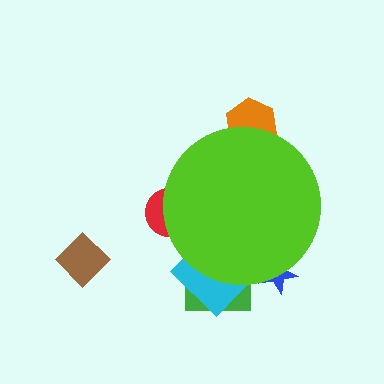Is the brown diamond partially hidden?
No, the brown diamond is fully visible.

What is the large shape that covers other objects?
A lime circle.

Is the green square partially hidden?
Yes, the green square is partially hidden behind the lime circle.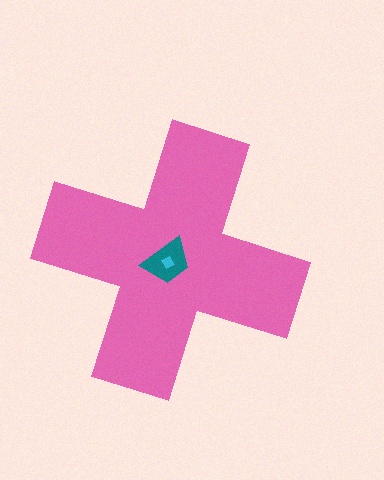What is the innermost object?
The cyan diamond.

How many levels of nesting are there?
3.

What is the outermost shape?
The pink cross.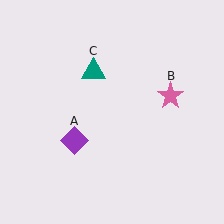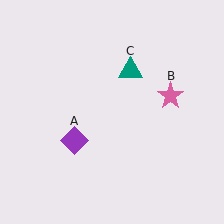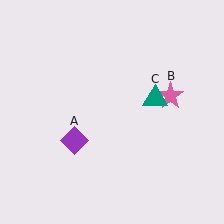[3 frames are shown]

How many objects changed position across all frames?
1 object changed position: teal triangle (object C).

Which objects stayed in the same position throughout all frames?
Purple diamond (object A) and pink star (object B) remained stationary.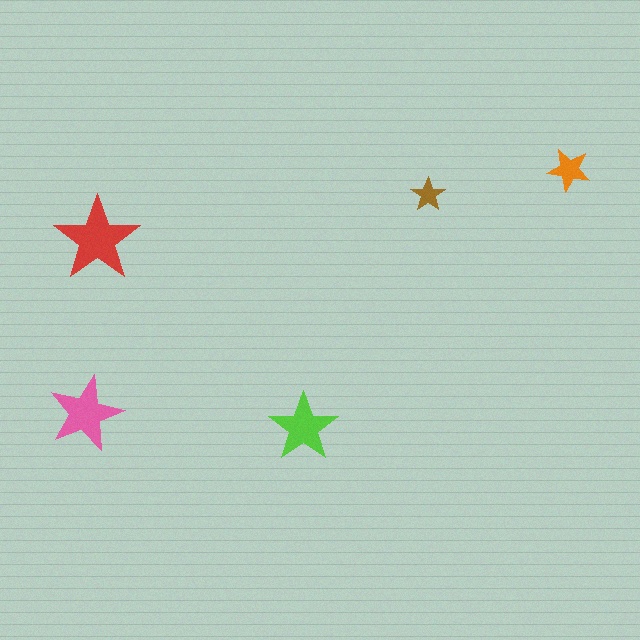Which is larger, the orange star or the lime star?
The lime one.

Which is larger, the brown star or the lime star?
The lime one.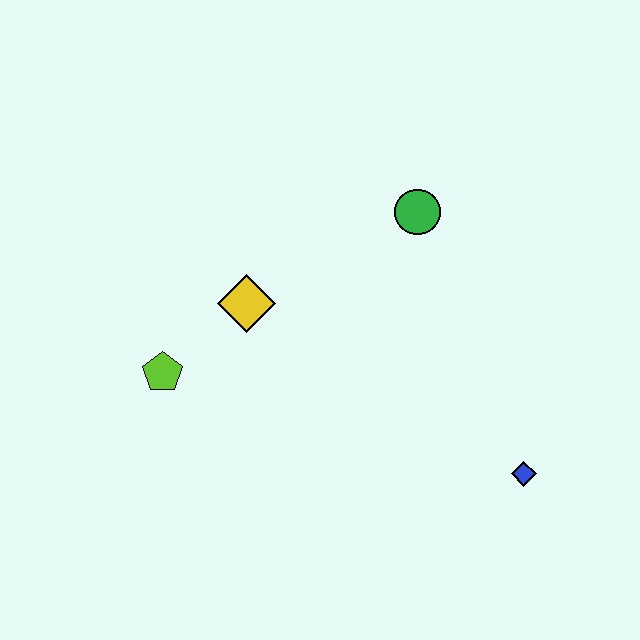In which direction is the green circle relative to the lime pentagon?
The green circle is to the right of the lime pentagon.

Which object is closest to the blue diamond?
The green circle is closest to the blue diamond.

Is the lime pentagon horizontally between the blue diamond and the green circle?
No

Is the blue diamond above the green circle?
No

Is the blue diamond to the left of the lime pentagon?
No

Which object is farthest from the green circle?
The lime pentagon is farthest from the green circle.